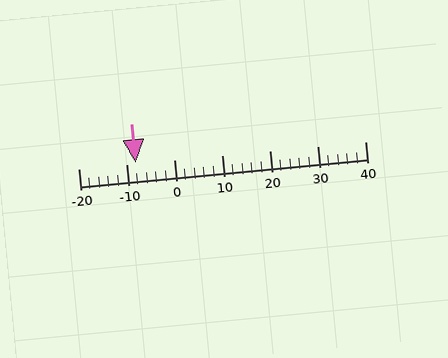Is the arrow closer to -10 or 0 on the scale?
The arrow is closer to -10.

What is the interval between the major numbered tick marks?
The major tick marks are spaced 10 units apart.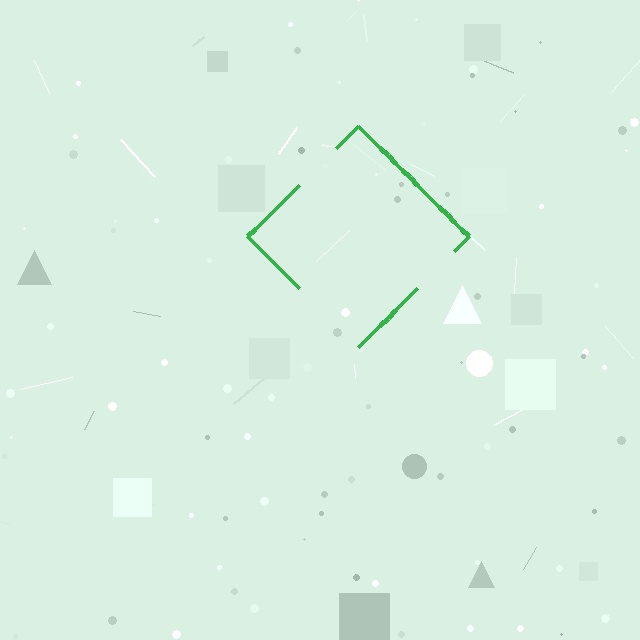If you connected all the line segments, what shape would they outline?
They would outline a diamond.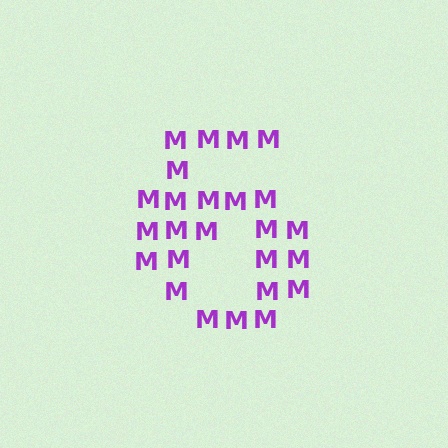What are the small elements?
The small elements are letter M's.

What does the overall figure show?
The overall figure shows the digit 6.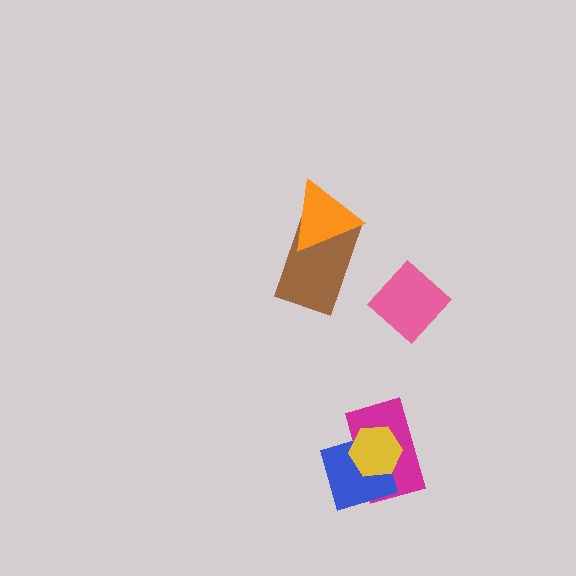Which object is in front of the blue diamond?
The yellow hexagon is in front of the blue diamond.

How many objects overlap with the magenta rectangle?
2 objects overlap with the magenta rectangle.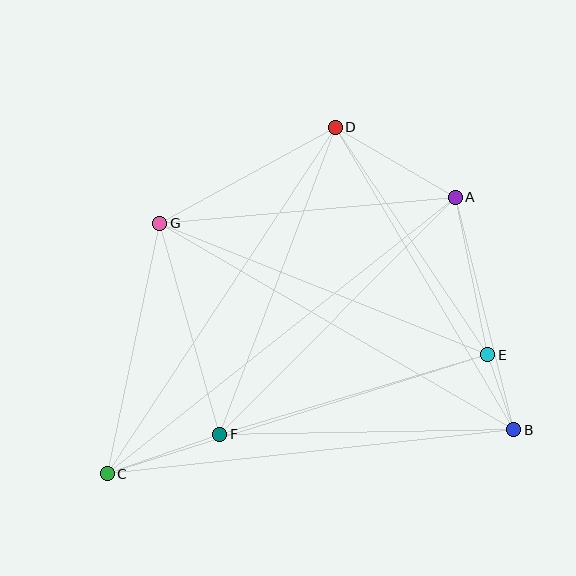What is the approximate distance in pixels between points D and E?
The distance between D and E is approximately 274 pixels.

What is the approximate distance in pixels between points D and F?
The distance between D and F is approximately 328 pixels.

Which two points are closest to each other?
Points B and E are closest to each other.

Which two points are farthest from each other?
Points A and C are farthest from each other.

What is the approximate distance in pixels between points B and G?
The distance between B and G is approximately 410 pixels.